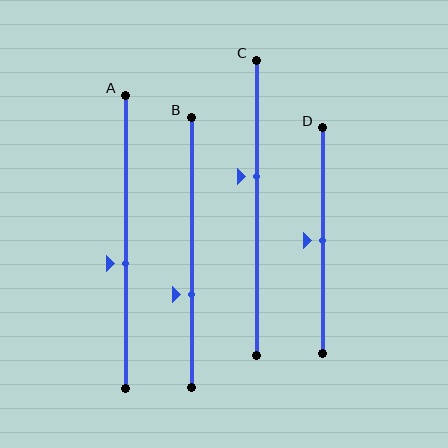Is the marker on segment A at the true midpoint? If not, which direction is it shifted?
No, the marker on segment A is shifted downward by about 8% of the segment length.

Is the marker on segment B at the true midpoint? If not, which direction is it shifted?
No, the marker on segment B is shifted downward by about 16% of the segment length.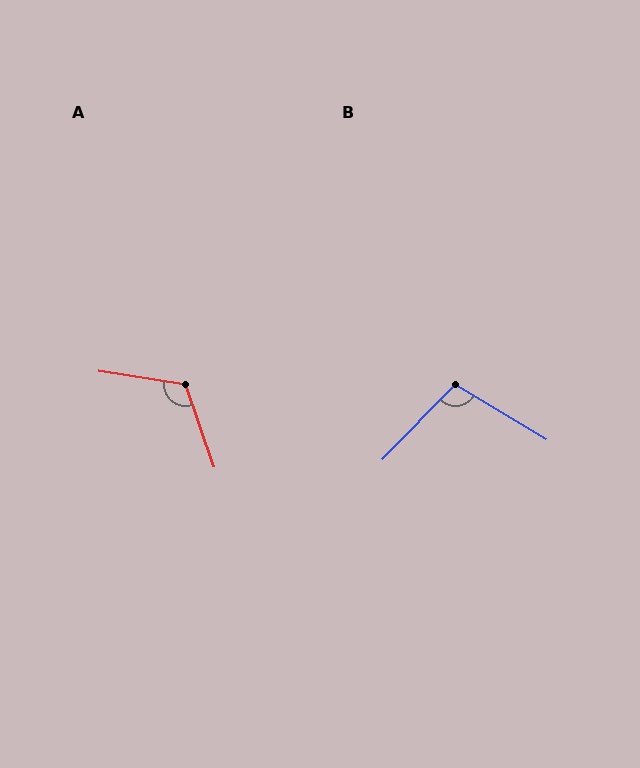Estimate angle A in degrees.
Approximately 118 degrees.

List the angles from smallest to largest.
B (103°), A (118°).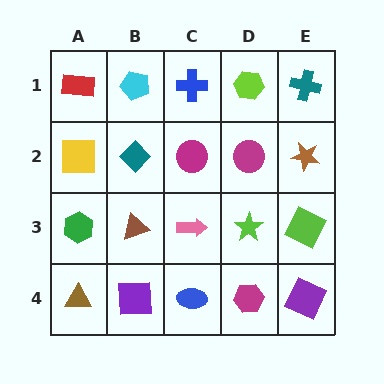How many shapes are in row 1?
5 shapes.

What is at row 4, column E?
A purple square.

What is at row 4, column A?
A brown triangle.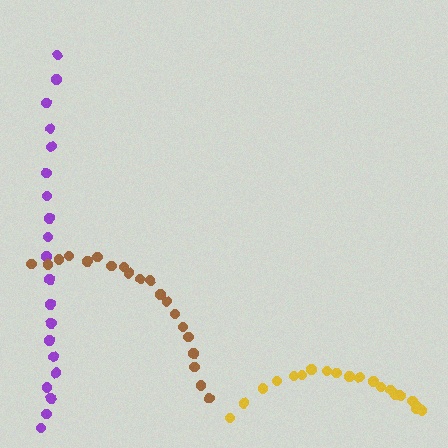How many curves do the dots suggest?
There are 3 distinct paths.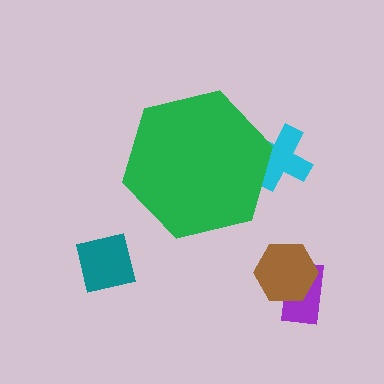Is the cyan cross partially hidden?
Yes, the cyan cross is partially hidden behind the green hexagon.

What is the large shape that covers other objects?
A green hexagon.